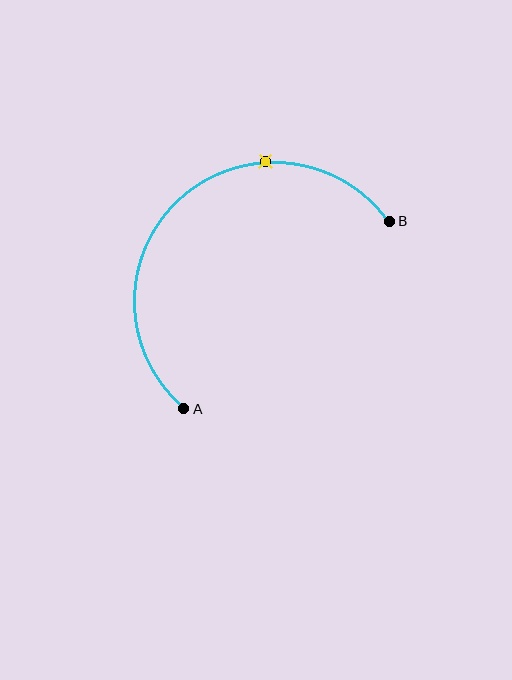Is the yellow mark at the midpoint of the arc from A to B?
No. The yellow mark lies on the arc but is closer to endpoint B. The arc midpoint would be at the point on the curve equidistant along the arc from both A and B.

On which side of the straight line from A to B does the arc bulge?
The arc bulges above and to the left of the straight line connecting A and B.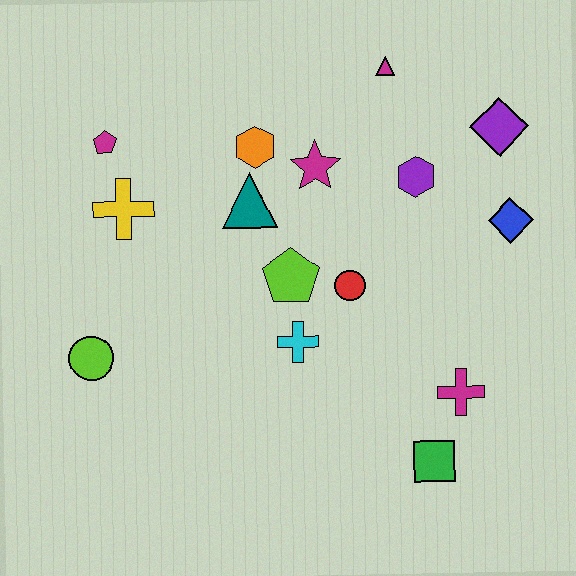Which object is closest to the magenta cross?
The green square is closest to the magenta cross.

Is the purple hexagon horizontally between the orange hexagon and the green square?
Yes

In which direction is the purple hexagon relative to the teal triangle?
The purple hexagon is to the right of the teal triangle.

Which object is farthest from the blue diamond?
The lime circle is farthest from the blue diamond.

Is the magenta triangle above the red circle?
Yes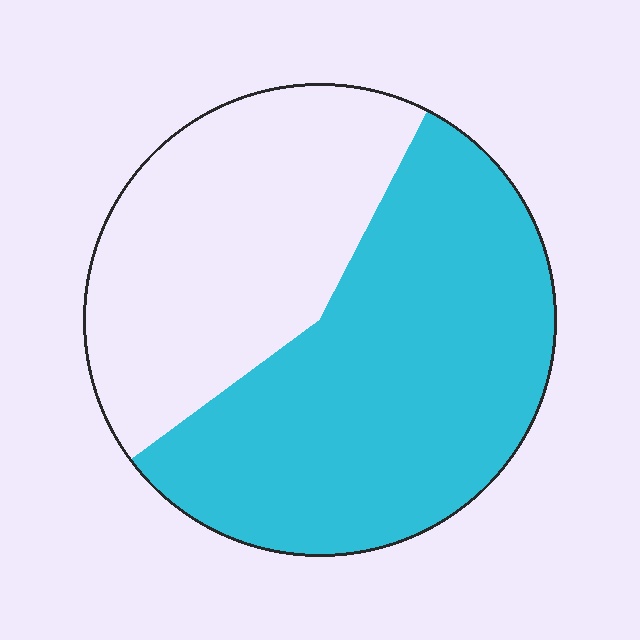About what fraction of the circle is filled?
About three fifths (3/5).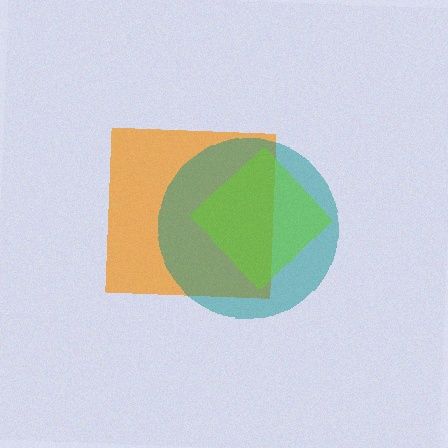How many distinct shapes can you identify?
There are 3 distinct shapes: an orange square, a teal circle, a lime diamond.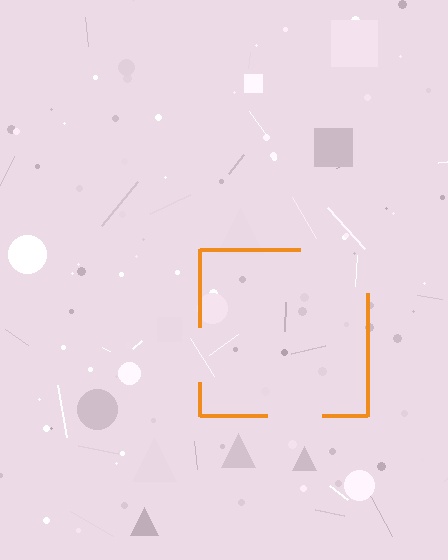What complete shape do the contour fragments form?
The contour fragments form a square.